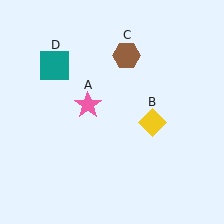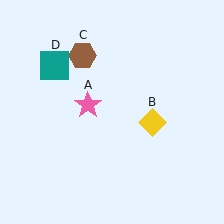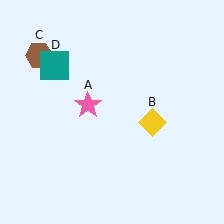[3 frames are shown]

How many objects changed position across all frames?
1 object changed position: brown hexagon (object C).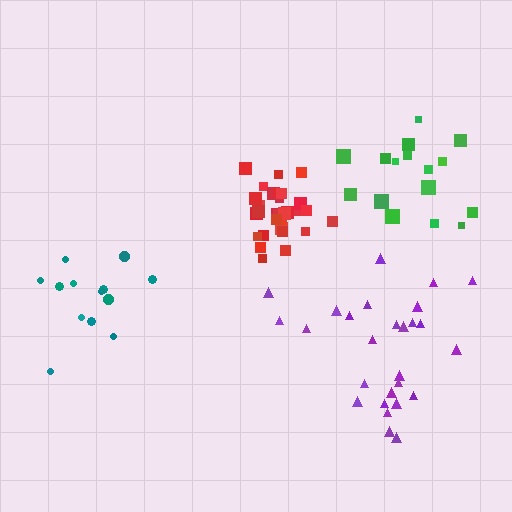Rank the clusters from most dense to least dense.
red, teal, green, purple.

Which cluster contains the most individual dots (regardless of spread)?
Red (30).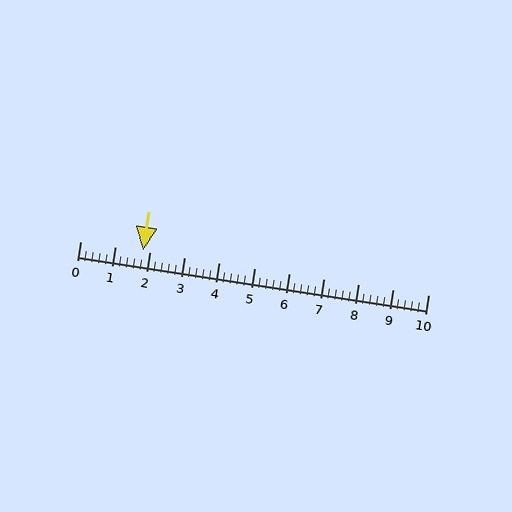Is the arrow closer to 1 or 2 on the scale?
The arrow is closer to 2.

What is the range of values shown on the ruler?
The ruler shows values from 0 to 10.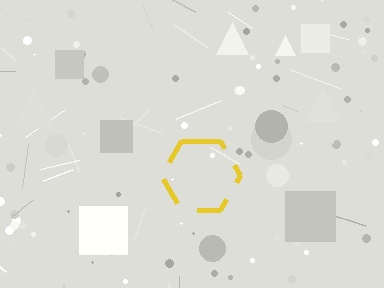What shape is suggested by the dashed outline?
The dashed outline suggests a hexagon.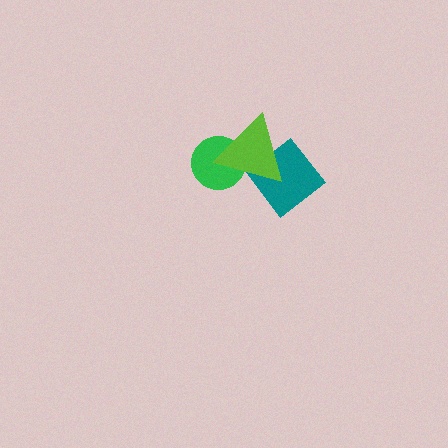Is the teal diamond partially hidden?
Yes, it is partially covered by another shape.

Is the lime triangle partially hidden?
No, no other shape covers it.